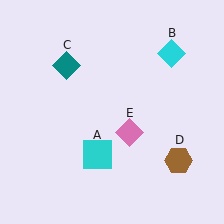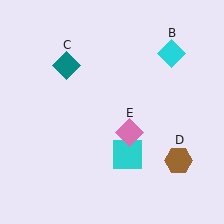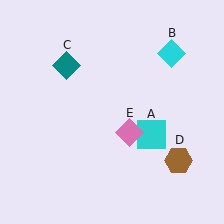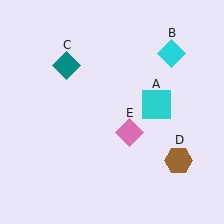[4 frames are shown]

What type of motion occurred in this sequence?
The cyan square (object A) rotated counterclockwise around the center of the scene.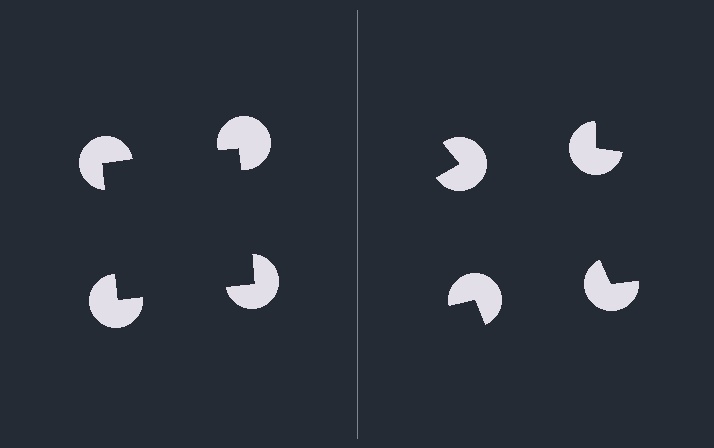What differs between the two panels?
The pac-man discs are positioned identically on both sides; only the wedge orientations differ. On the left they align to a square; on the right they are misaligned.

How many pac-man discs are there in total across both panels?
8 — 4 on each side.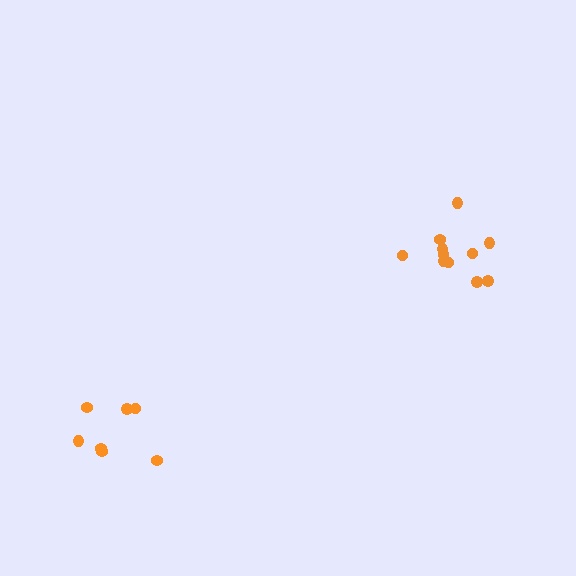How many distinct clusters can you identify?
There are 2 distinct clusters.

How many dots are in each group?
Group 1: 11 dots, Group 2: 7 dots (18 total).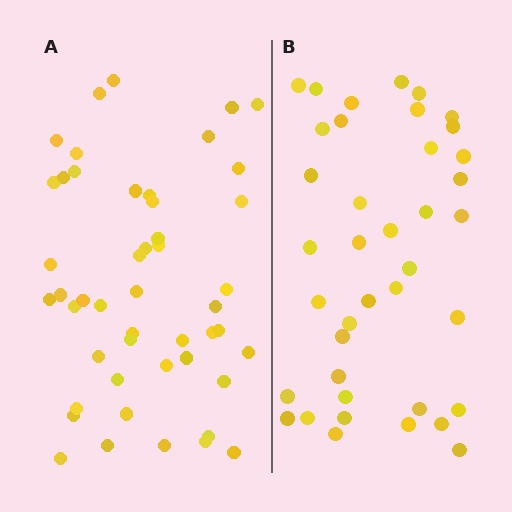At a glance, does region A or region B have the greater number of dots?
Region A (the left region) has more dots.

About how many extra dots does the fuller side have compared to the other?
Region A has roughly 8 or so more dots than region B.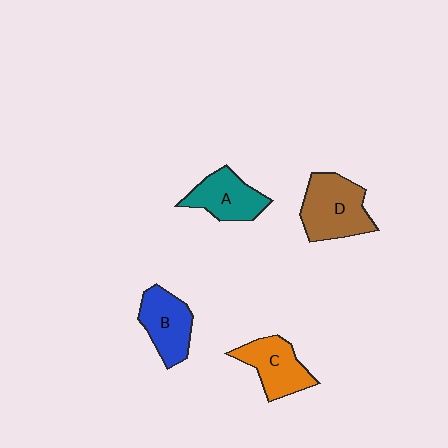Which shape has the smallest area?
Shape A (teal).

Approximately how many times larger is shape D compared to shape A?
Approximately 1.3 times.